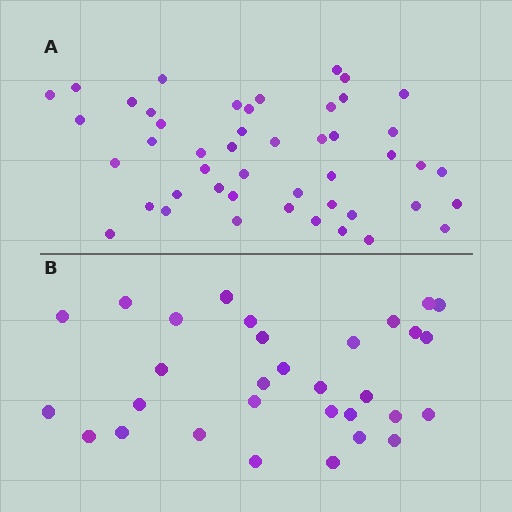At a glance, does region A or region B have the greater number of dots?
Region A (the top region) has more dots.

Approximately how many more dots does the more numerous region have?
Region A has approximately 15 more dots than region B.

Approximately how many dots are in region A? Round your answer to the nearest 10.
About 50 dots. (The exact count is 47, which rounds to 50.)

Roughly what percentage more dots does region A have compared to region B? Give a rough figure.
About 50% more.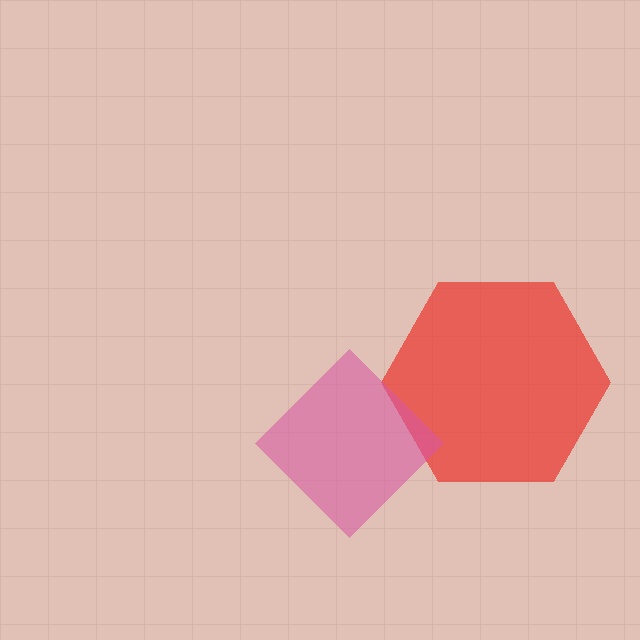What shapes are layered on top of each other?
The layered shapes are: a red hexagon, a pink diamond.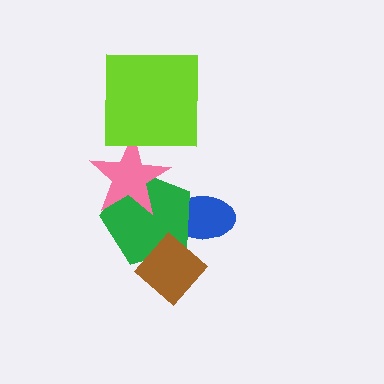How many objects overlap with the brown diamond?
1 object overlaps with the brown diamond.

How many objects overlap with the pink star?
2 objects overlap with the pink star.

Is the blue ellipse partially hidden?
Yes, it is partially covered by another shape.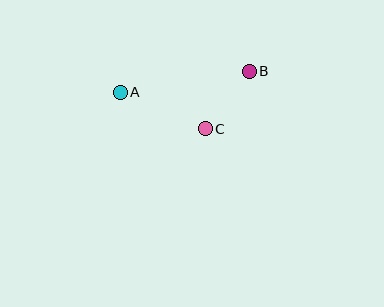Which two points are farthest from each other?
Points A and B are farthest from each other.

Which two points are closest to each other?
Points B and C are closest to each other.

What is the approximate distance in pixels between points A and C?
The distance between A and C is approximately 92 pixels.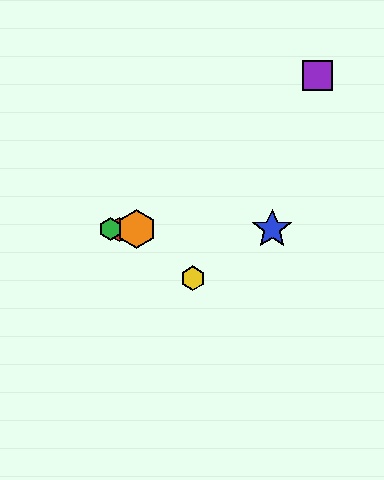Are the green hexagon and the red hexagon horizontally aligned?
Yes, both are at y≈229.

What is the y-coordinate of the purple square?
The purple square is at y≈76.